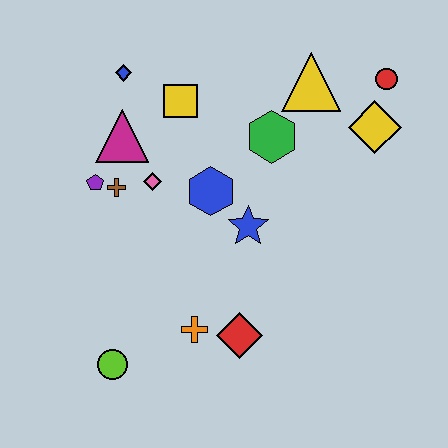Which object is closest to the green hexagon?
The yellow triangle is closest to the green hexagon.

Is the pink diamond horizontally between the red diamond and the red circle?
No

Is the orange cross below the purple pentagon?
Yes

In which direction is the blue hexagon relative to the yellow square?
The blue hexagon is below the yellow square.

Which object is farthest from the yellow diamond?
The lime circle is farthest from the yellow diamond.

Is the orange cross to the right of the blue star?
No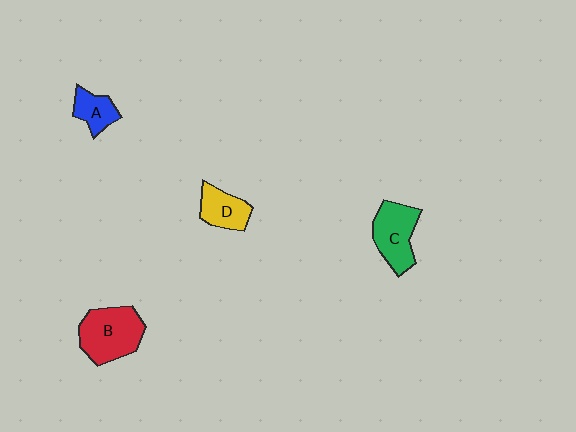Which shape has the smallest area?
Shape A (blue).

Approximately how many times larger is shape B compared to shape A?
Approximately 2.1 times.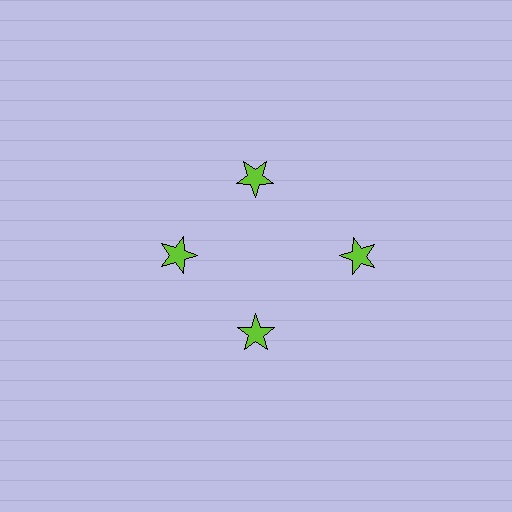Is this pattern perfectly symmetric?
No. The 4 lime stars are arranged in a ring, but one element near the 3 o'clock position is pushed outward from the center, breaking the 4-fold rotational symmetry.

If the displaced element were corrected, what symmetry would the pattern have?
It would have 4-fold rotational symmetry — the pattern would map onto itself every 90 degrees.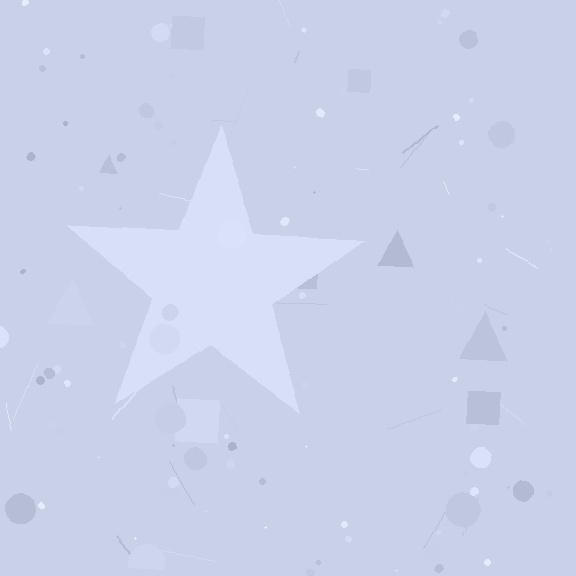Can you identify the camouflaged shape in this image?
The camouflaged shape is a star.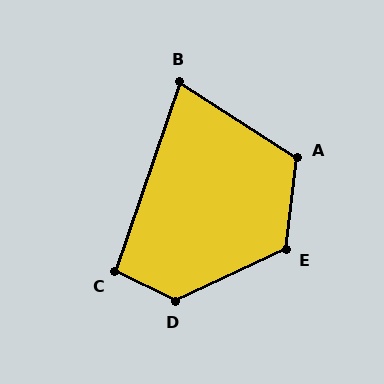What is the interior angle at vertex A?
Approximately 116 degrees (obtuse).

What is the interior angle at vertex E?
Approximately 122 degrees (obtuse).